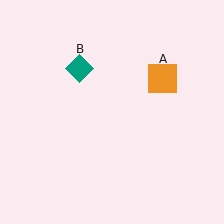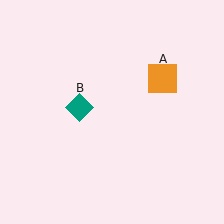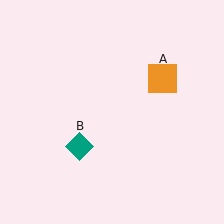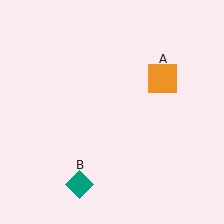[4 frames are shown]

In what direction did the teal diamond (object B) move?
The teal diamond (object B) moved down.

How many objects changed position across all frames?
1 object changed position: teal diamond (object B).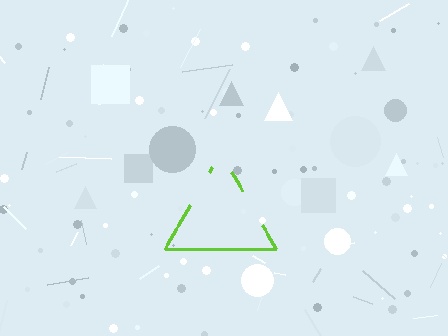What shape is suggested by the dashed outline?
The dashed outline suggests a triangle.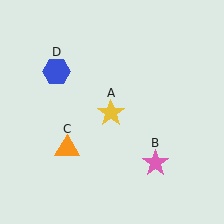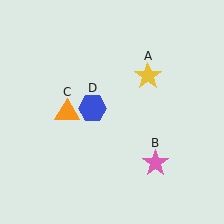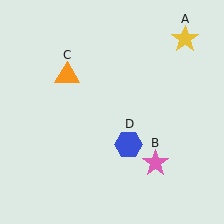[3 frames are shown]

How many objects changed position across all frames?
3 objects changed position: yellow star (object A), orange triangle (object C), blue hexagon (object D).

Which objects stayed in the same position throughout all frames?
Pink star (object B) remained stationary.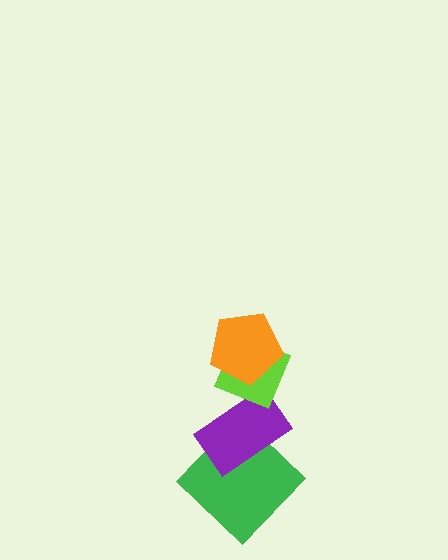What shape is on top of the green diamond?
The purple rectangle is on top of the green diamond.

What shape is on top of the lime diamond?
The orange pentagon is on top of the lime diamond.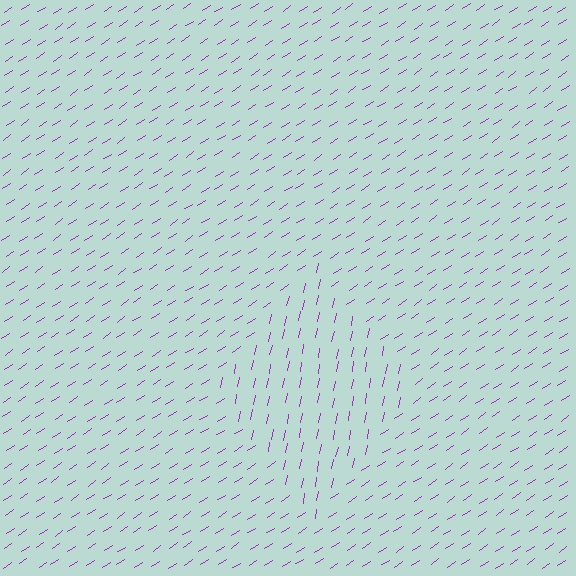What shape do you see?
I see a diamond.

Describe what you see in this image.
The image is filled with small purple line segments. A diamond region in the image has lines oriented differently from the surrounding lines, creating a visible texture boundary.